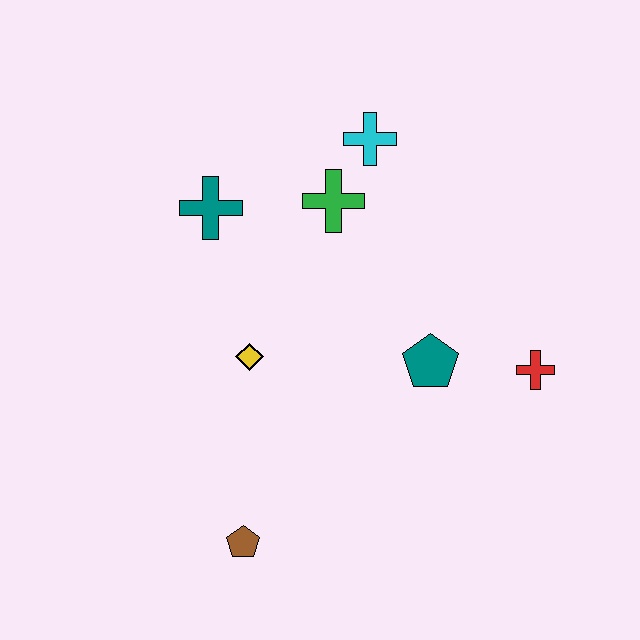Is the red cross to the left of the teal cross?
No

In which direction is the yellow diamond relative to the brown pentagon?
The yellow diamond is above the brown pentagon.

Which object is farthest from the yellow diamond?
The red cross is farthest from the yellow diamond.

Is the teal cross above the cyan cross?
No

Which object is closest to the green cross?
The cyan cross is closest to the green cross.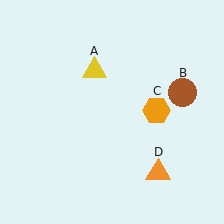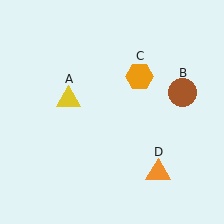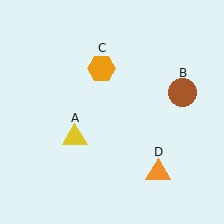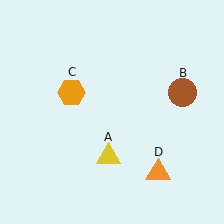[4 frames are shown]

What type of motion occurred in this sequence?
The yellow triangle (object A), orange hexagon (object C) rotated counterclockwise around the center of the scene.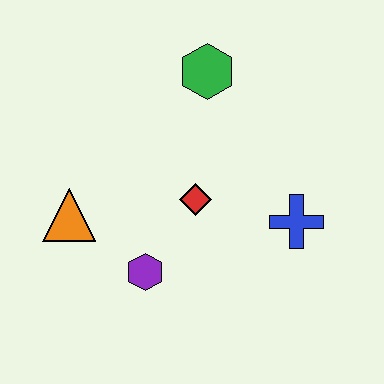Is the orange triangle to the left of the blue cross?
Yes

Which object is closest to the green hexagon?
The red diamond is closest to the green hexagon.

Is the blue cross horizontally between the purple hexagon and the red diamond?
No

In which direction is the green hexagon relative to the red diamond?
The green hexagon is above the red diamond.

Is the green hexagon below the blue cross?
No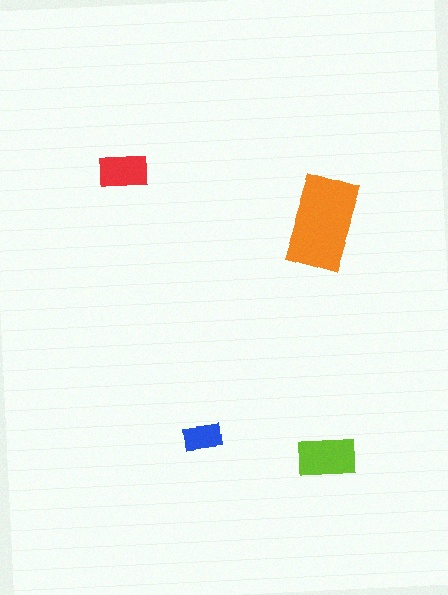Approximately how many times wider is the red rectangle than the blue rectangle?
About 1.5 times wider.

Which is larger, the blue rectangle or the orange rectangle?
The orange one.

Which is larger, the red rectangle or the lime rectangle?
The lime one.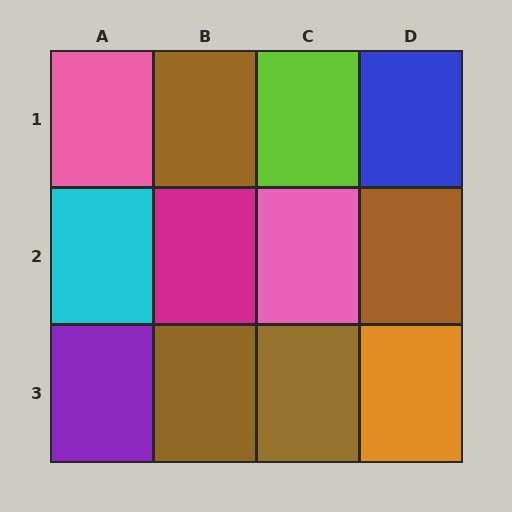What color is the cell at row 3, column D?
Orange.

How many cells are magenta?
1 cell is magenta.